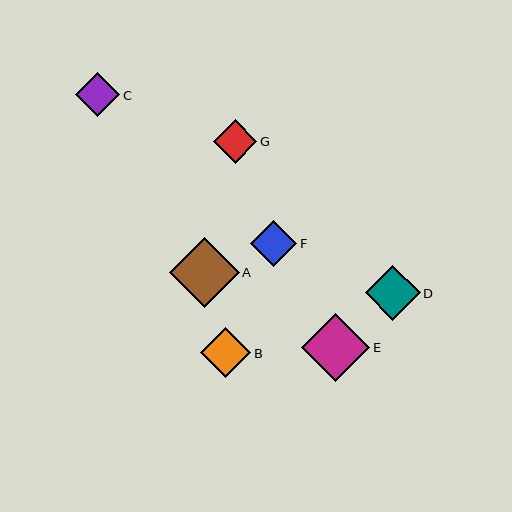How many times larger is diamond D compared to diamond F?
Diamond D is approximately 1.2 times the size of diamond F.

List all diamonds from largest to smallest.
From largest to smallest: A, E, D, B, F, C, G.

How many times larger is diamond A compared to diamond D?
Diamond A is approximately 1.3 times the size of diamond D.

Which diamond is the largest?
Diamond A is the largest with a size of approximately 70 pixels.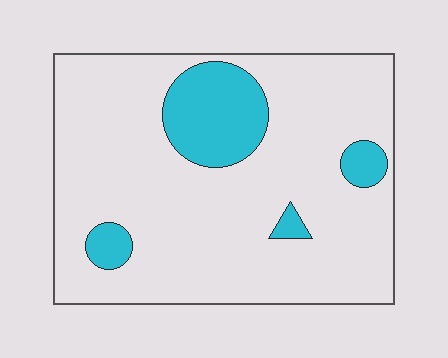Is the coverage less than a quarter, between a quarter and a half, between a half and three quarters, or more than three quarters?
Less than a quarter.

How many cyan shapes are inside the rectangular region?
4.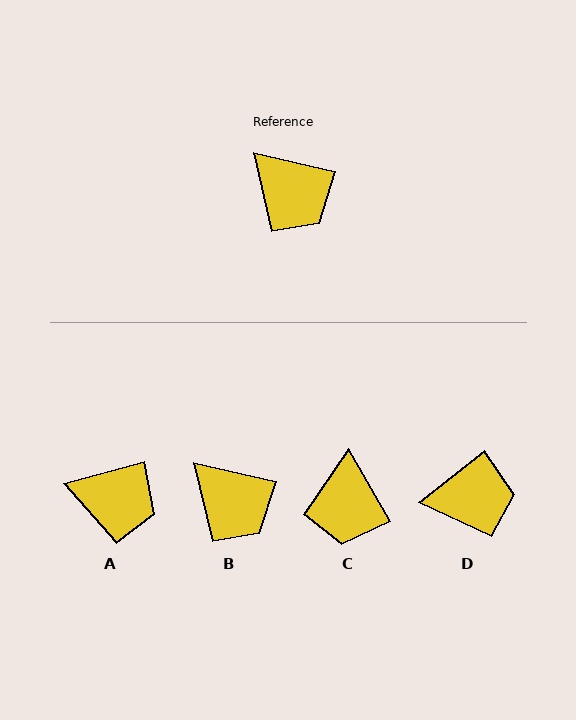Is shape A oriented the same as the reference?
No, it is off by about 28 degrees.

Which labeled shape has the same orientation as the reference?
B.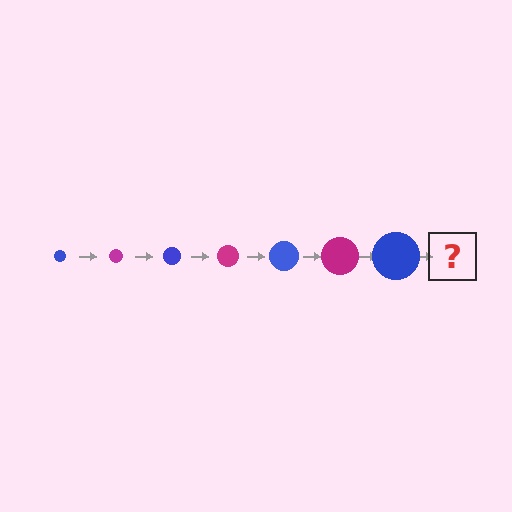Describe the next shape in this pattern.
It should be a magenta circle, larger than the previous one.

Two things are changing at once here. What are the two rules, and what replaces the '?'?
The two rules are that the circle grows larger each step and the color cycles through blue and magenta. The '?' should be a magenta circle, larger than the previous one.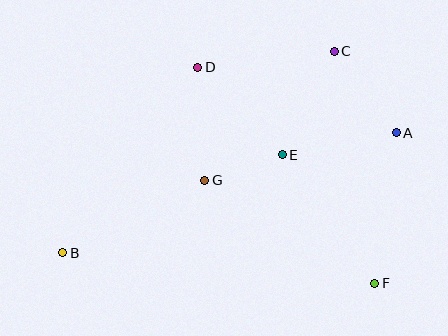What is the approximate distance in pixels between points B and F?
The distance between B and F is approximately 313 pixels.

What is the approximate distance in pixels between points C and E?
The distance between C and E is approximately 116 pixels.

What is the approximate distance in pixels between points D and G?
The distance between D and G is approximately 113 pixels.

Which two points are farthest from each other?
Points A and B are farthest from each other.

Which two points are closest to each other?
Points E and G are closest to each other.